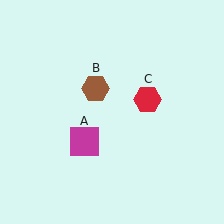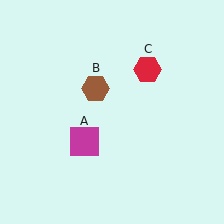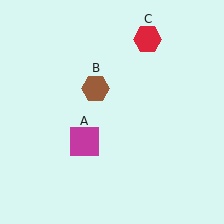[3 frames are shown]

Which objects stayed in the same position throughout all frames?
Magenta square (object A) and brown hexagon (object B) remained stationary.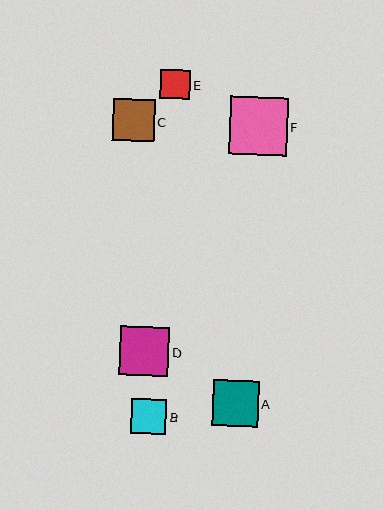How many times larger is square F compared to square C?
Square F is approximately 1.4 times the size of square C.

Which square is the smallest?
Square E is the smallest with a size of approximately 30 pixels.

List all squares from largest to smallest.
From largest to smallest: F, D, A, C, B, E.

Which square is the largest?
Square F is the largest with a size of approximately 58 pixels.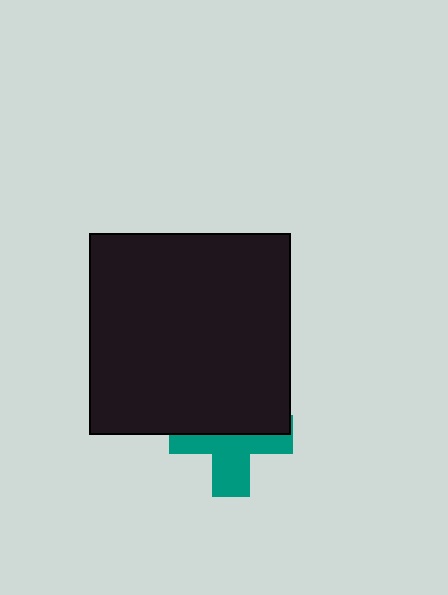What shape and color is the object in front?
The object in front is a black square.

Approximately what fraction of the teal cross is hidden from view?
Roughly 51% of the teal cross is hidden behind the black square.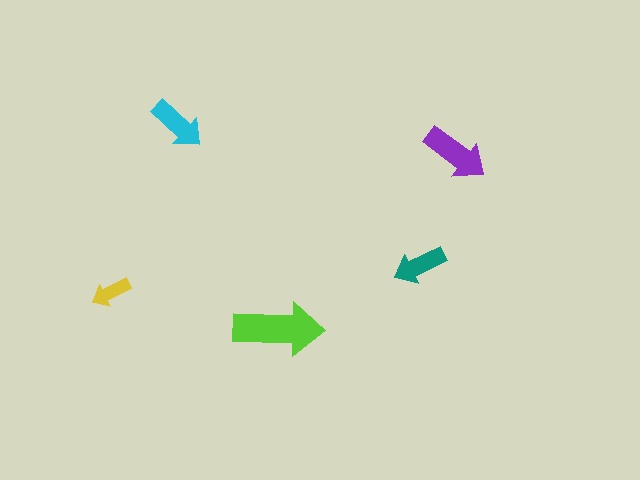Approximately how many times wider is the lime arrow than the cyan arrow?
About 1.5 times wider.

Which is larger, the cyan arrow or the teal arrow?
The cyan one.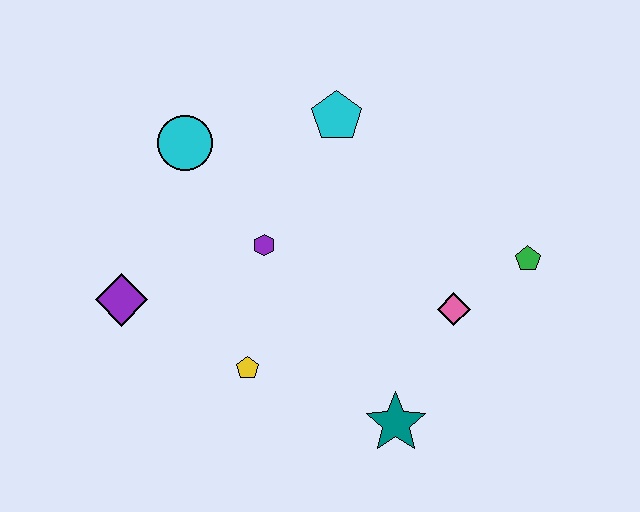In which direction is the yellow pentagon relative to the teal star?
The yellow pentagon is to the left of the teal star.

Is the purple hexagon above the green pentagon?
Yes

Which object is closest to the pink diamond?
The green pentagon is closest to the pink diamond.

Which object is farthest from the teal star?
The cyan circle is farthest from the teal star.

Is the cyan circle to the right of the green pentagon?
No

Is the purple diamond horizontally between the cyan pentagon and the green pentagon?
No